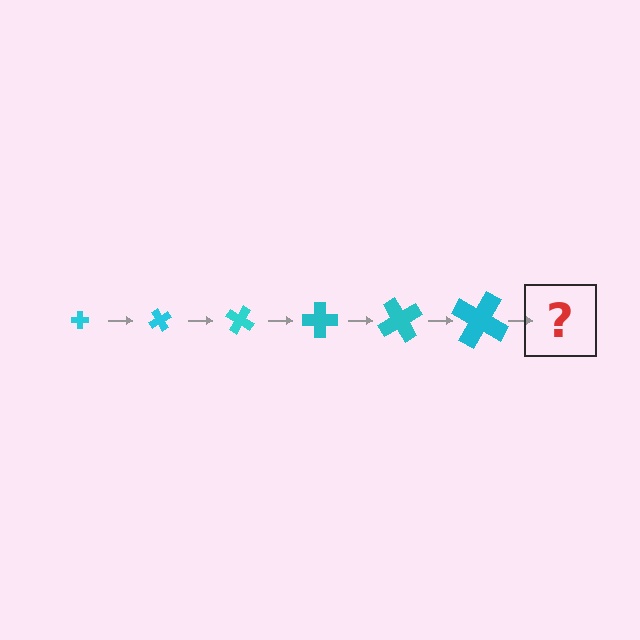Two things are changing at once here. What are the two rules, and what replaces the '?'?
The two rules are that the cross grows larger each step and it rotates 60 degrees each step. The '?' should be a cross, larger than the previous one and rotated 360 degrees from the start.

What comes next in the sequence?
The next element should be a cross, larger than the previous one and rotated 360 degrees from the start.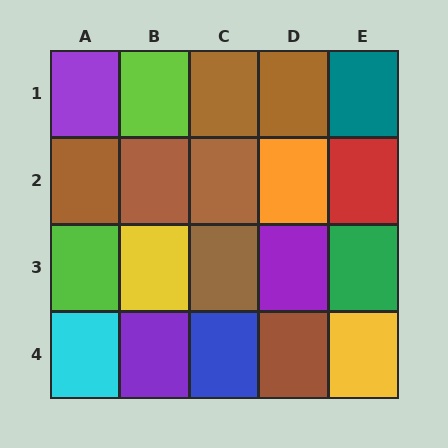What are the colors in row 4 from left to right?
Cyan, purple, blue, brown, yellow.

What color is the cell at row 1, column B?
Lime.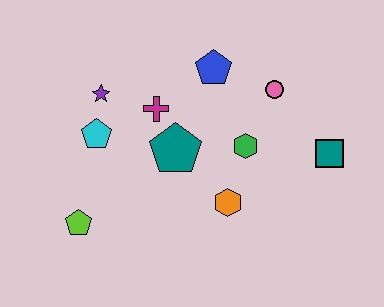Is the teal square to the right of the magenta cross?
Yes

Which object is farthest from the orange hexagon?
The purple star is farthest from the orange hexagon.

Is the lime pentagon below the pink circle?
Yes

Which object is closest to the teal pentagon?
The magenta cross is closest to the teal pentagon.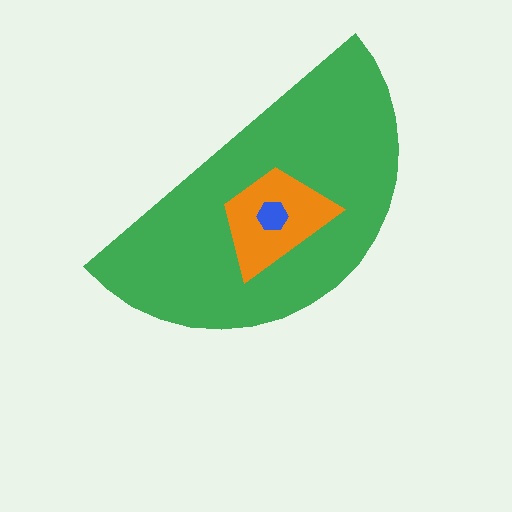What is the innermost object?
The blue hexagon.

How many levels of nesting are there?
3.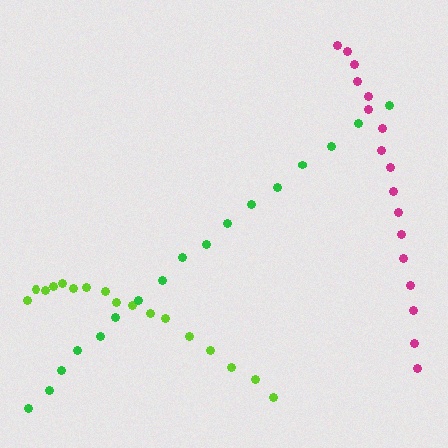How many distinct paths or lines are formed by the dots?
There are 3 distinct paths.